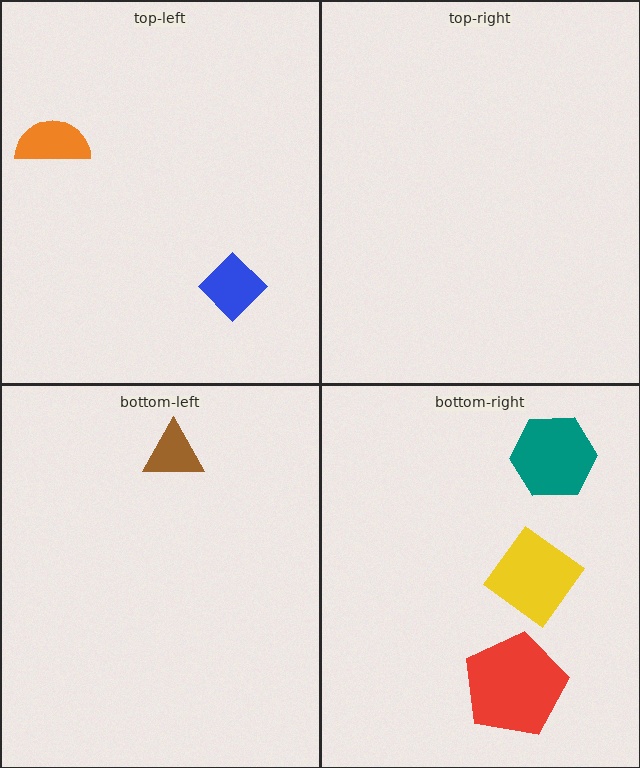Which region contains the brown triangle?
The bottom-left region.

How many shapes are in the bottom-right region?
3.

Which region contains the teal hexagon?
The bottom-right region.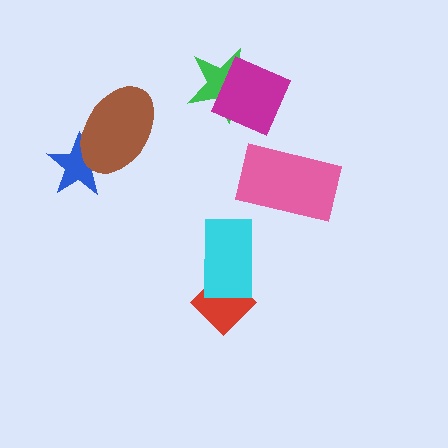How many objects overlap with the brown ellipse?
1 object overlaps with the brown ellipse.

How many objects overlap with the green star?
1 object overlaps with the green star.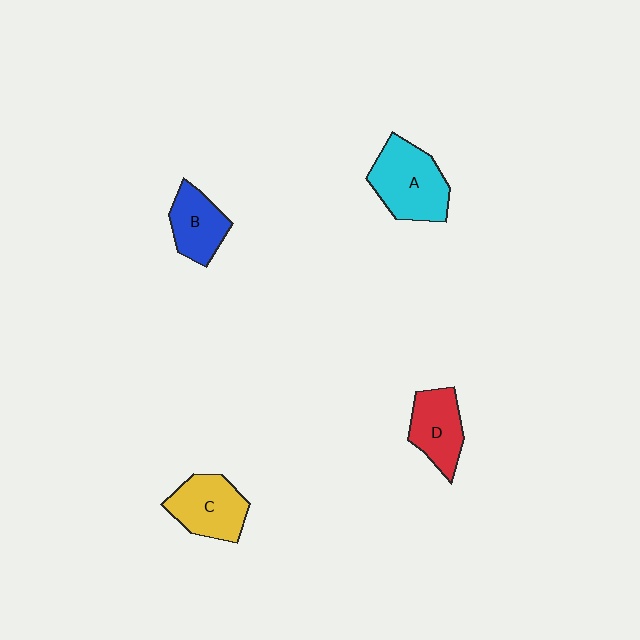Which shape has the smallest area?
Shape B (blue).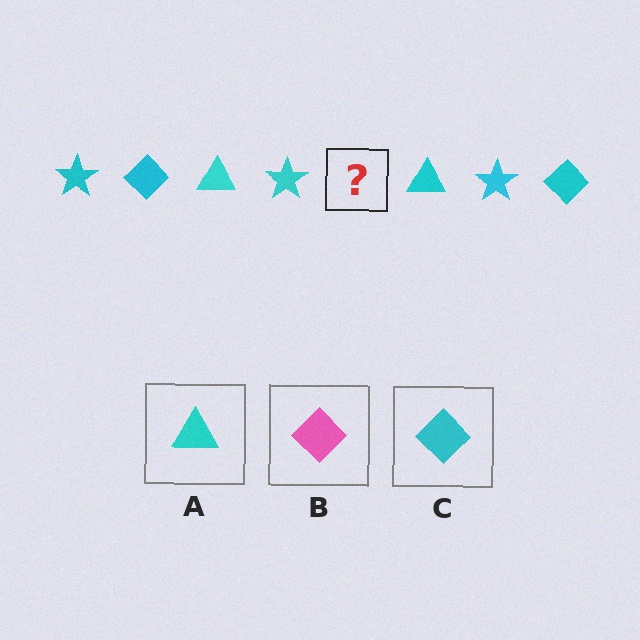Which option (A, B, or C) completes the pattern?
C.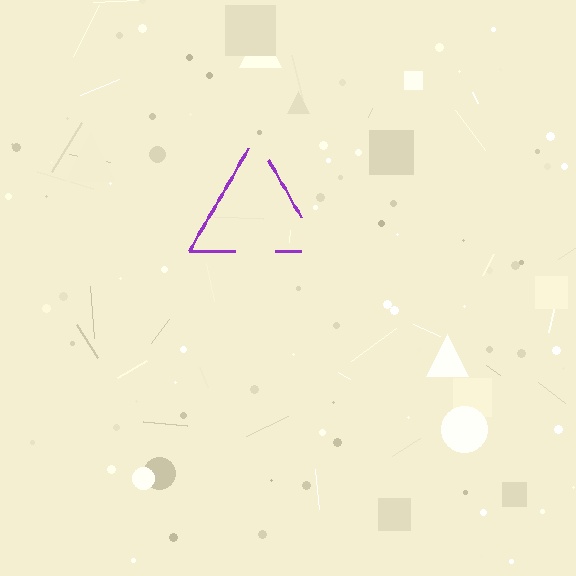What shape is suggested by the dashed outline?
The dashed outline suggests a triangle.